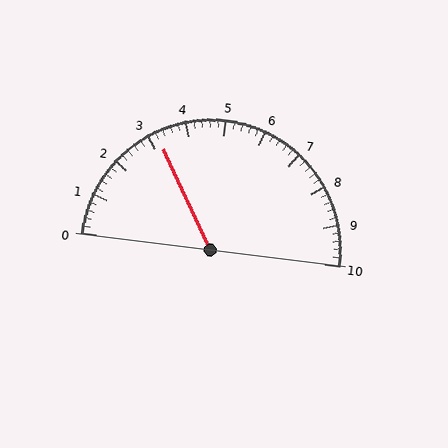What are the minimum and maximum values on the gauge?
The gauge ranges from 0 to 10.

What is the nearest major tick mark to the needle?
The nearest major tick mark is 3.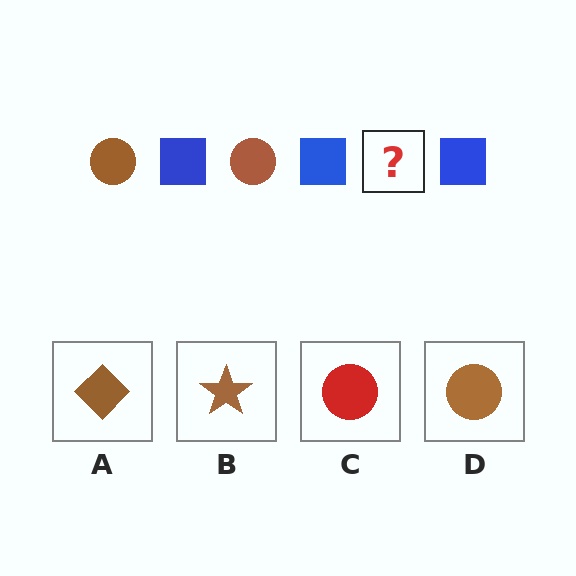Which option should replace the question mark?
Option D.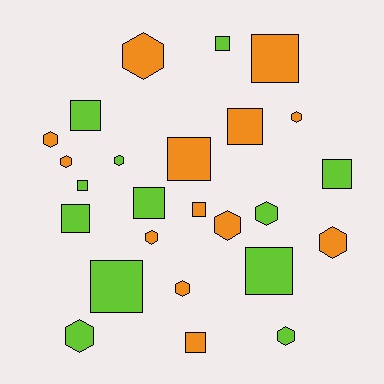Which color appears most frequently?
Orange, with 13 objects.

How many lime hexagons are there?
There are 4 lime hexagons.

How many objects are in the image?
There are 25 objects.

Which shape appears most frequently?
Square, with 13 objects.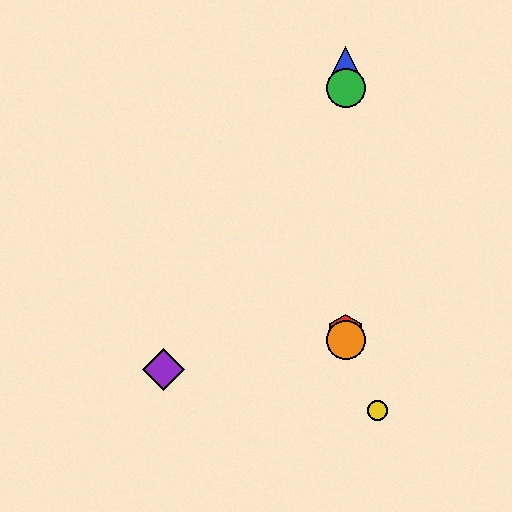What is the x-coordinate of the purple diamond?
The purple diamond is at x≈163.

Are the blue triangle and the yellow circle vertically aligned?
No, the blue triangle is at x≈346 and the yellow circle is at x≈377.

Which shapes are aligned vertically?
The red hexagon, the blue triangle, the green circle, the orange circle are aligned vertically.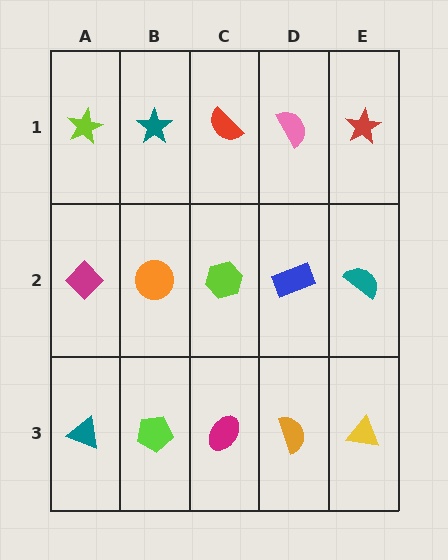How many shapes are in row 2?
5 shapes.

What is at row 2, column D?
A blue rectangle.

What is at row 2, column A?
A magenta diamond.